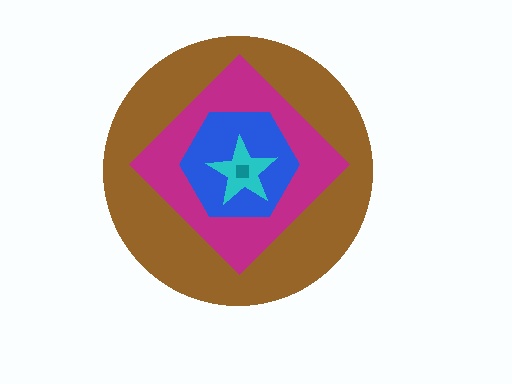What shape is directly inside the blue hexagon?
The cyan star.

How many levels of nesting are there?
5.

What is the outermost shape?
The brown circle.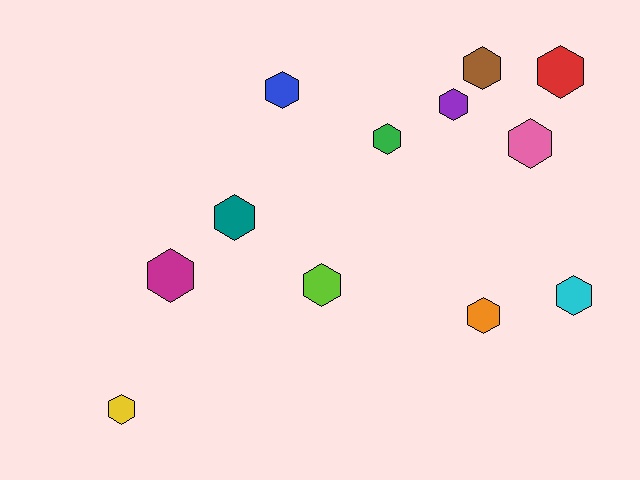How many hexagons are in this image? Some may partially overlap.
There are 12 hexagons.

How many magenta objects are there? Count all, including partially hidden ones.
There is 1 magenta object.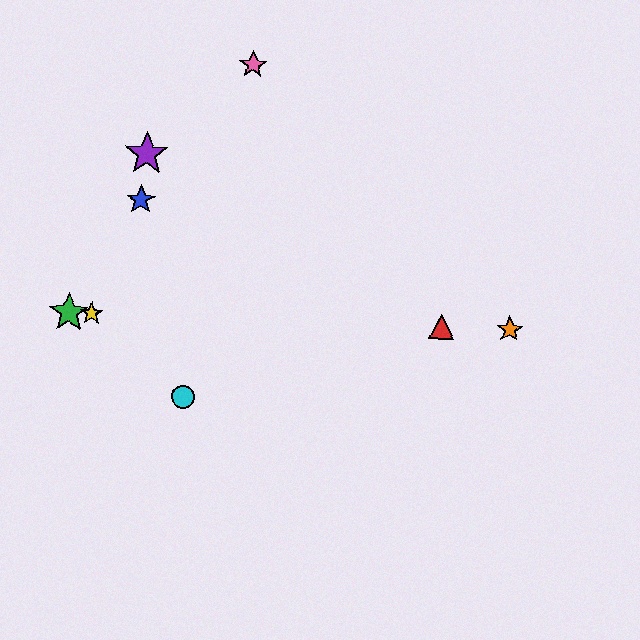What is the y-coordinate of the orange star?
The orange star is at y≈329.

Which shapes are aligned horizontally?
The red triangle, the green star, the yellow star, the orange star are aligned horizontally.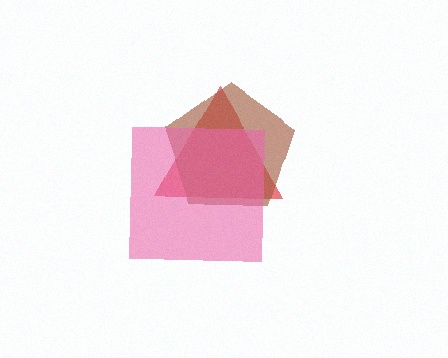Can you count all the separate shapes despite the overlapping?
Yes, there are 3 separate shapes.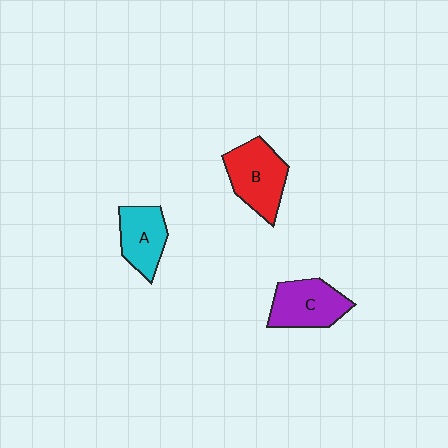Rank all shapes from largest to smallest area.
From largest to smallest: B (red), C (purple), A (cyan).